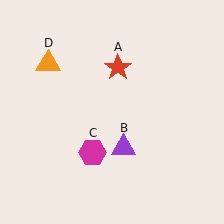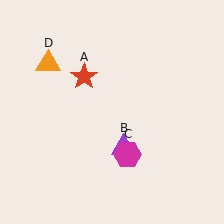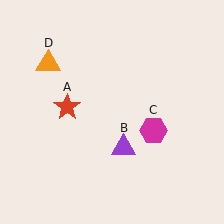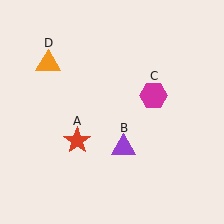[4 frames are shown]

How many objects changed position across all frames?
2 objects changed position: red star (object A), magenta hexagon (object C).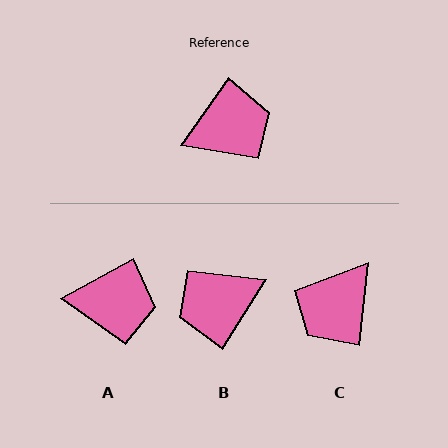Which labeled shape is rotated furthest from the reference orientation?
B, about 177 degrees away.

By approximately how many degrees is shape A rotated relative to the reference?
Approximately 26 degrees clockwise.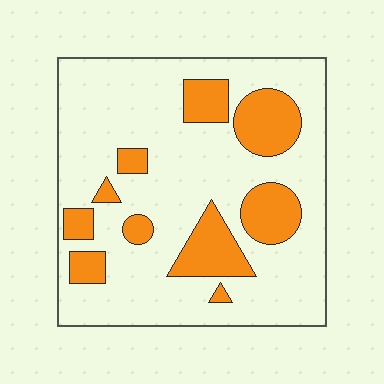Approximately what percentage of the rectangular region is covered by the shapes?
Approximately 25%.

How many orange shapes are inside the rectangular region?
10.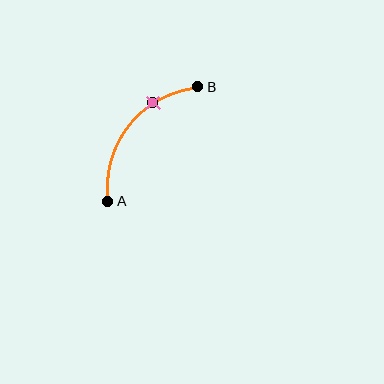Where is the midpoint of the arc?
The arc midpoint is the point on the curve farthest from the straight line joining A and B. It sits above and to the left of that line.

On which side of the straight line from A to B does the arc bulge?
The arc bulges above and to the left of the straight line connecting A and B.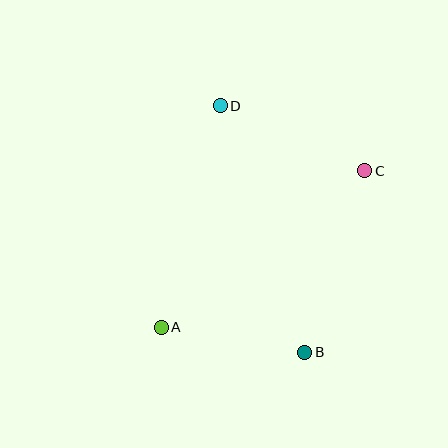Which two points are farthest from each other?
Points B and D are farthest from each other.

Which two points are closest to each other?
Points A and B are closest to each other.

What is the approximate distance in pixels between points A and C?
The distance between A and C is approximately 257 pixels.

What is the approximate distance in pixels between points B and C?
The distance between B and C is approximately 191 pixels.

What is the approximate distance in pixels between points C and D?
The distance between C and D is approximately 159 pixels.